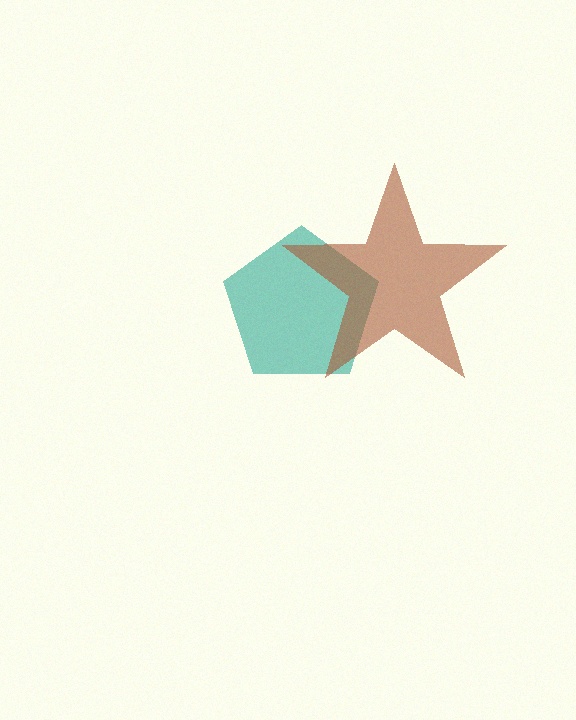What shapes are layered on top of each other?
The layered shapes are: a teal pentagon, a brown star.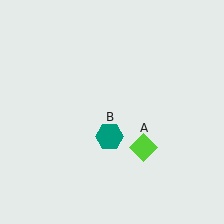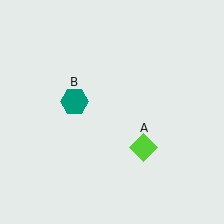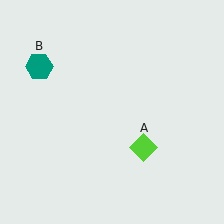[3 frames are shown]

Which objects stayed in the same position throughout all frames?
Lime diamond (object A) remained stationary.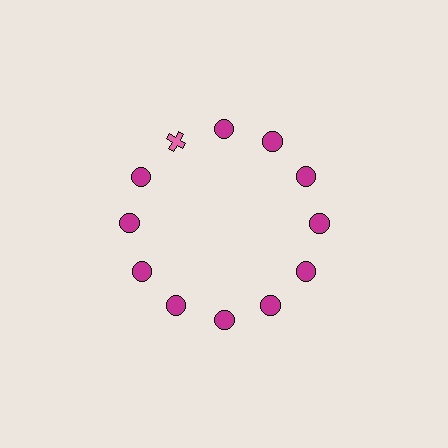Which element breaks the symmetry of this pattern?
The pink cross at roughly the 11 o'clock position breaks the symmetry. All other shapes are magenta circles.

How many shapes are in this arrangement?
There are 12 shapes arranged in a ring pattern.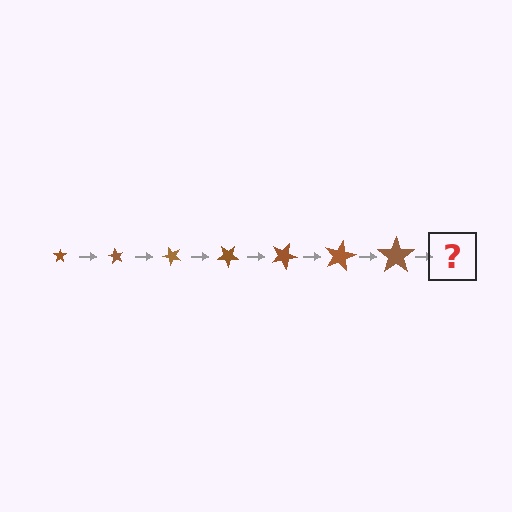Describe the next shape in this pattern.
It should be a star, larger than the previous one and rotated 420 degrees from the start.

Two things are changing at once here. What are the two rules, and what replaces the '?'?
The two rules are that the star grows larger each step and it rotates 60 degrees each step. The '?' should be a star, larger than the previous one and rotated 420 degrees from the start.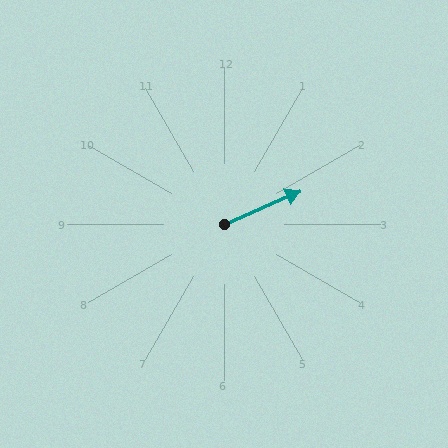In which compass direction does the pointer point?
Northeast.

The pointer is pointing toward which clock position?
Roughly 2 o'clock.